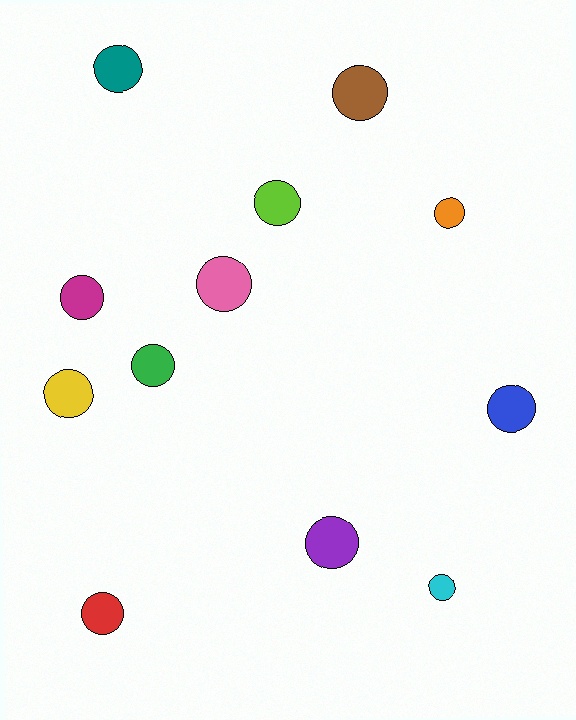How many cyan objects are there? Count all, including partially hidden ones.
There is 1 cyan object.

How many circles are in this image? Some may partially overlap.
There are 12 circles.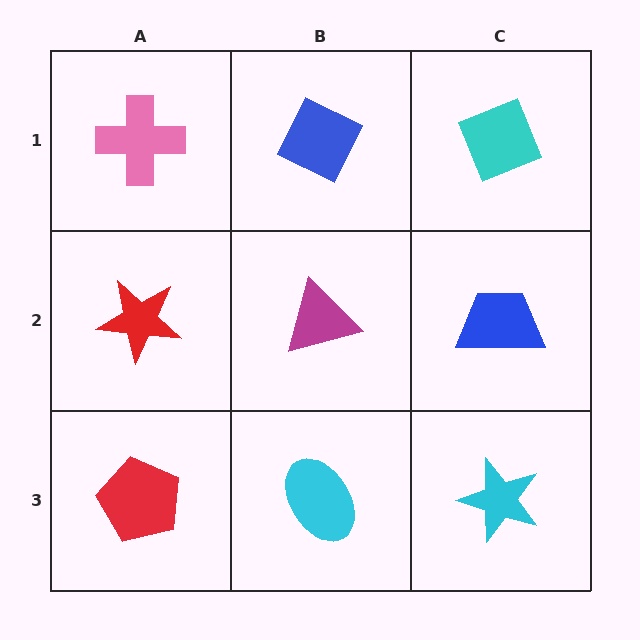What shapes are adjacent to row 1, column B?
A magenta triangle (row 2, column B), a pink cross (row 1, column A), a cyan diamond (row 1, column C).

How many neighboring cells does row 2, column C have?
3.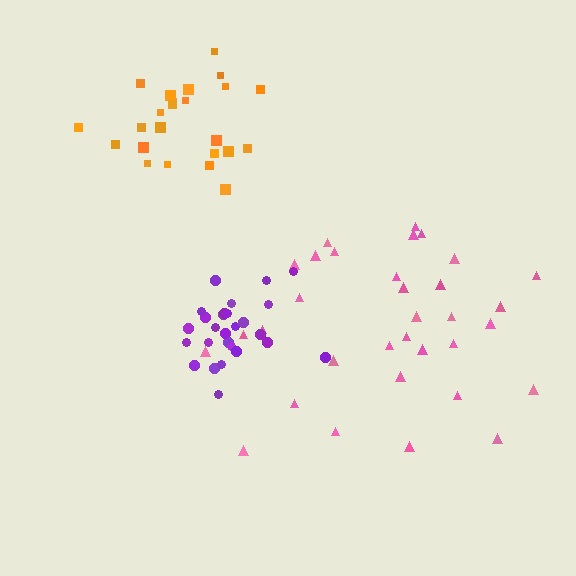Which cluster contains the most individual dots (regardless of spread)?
Pink (33).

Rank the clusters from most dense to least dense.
purple, orange, pink.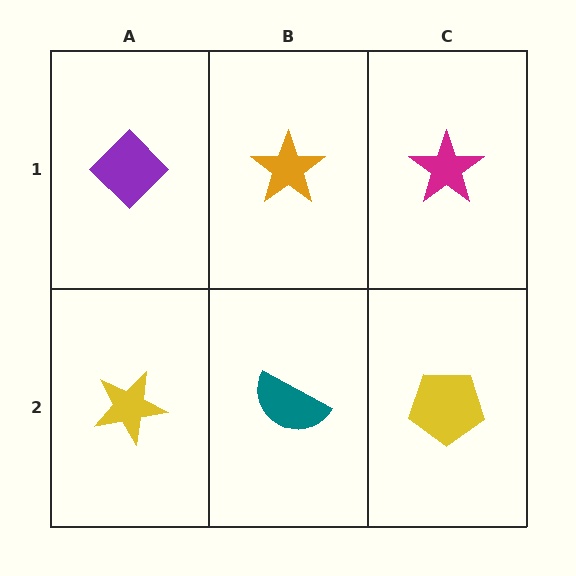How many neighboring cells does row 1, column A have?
2.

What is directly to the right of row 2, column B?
A yellow pentagon.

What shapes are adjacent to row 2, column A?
A purple diamond (row 1, column A), a teal semicircle (row 2, column B).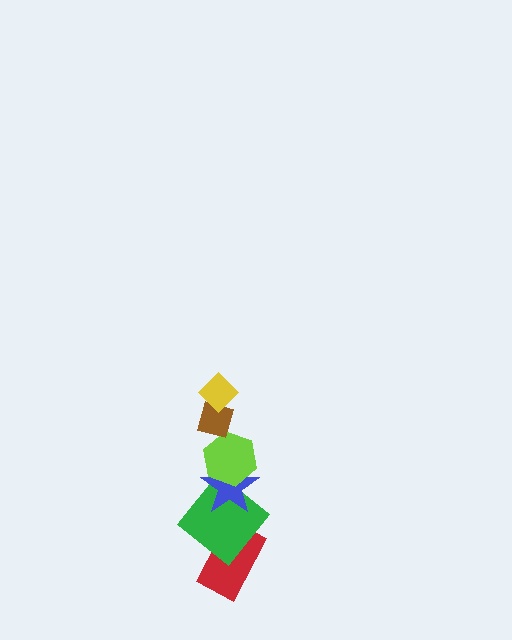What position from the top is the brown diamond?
The brown diamond is 2nd from the top.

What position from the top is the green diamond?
The green diamond is 5th from the top.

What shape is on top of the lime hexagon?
The brown diamond is on top of the lime hexagon.